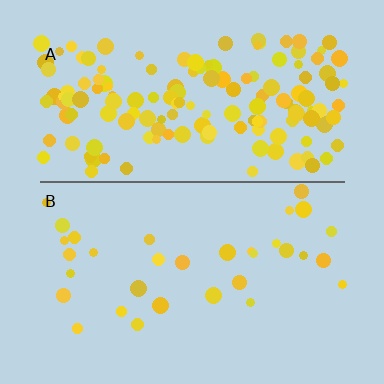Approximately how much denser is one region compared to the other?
Approximately 4.5× — region A over region B.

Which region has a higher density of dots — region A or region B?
A (the top).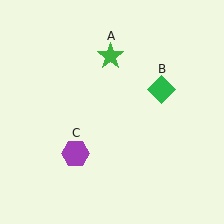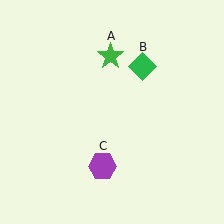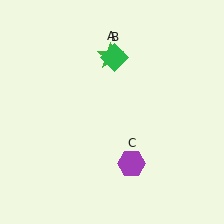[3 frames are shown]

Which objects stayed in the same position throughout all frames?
Green star (object A) remained stationary.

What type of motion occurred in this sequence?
The green diamond (object B), purple hexagon (object C) rotated counterclockwise around the center of the scene.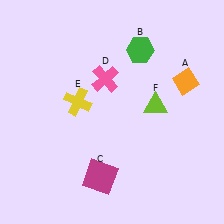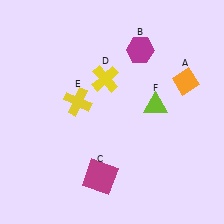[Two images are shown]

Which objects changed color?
B changed from green to magenta. D changed from pink to yellow.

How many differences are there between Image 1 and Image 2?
There are 2 differences between the two images.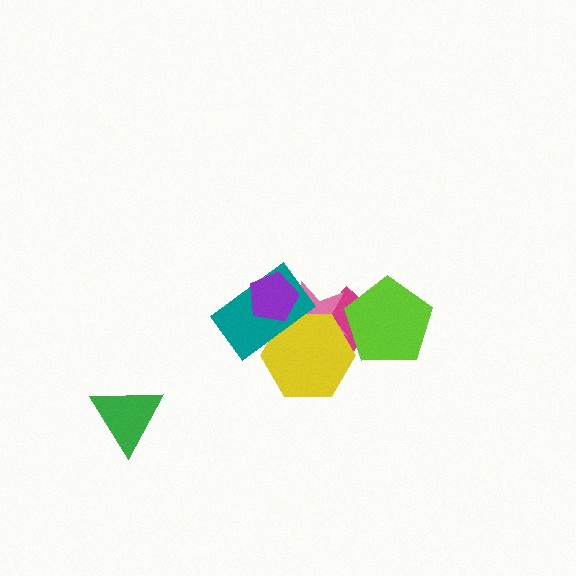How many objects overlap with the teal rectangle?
3 objects overlap with the teal rectangle.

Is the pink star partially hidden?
Yes, it is partially covered by another shape.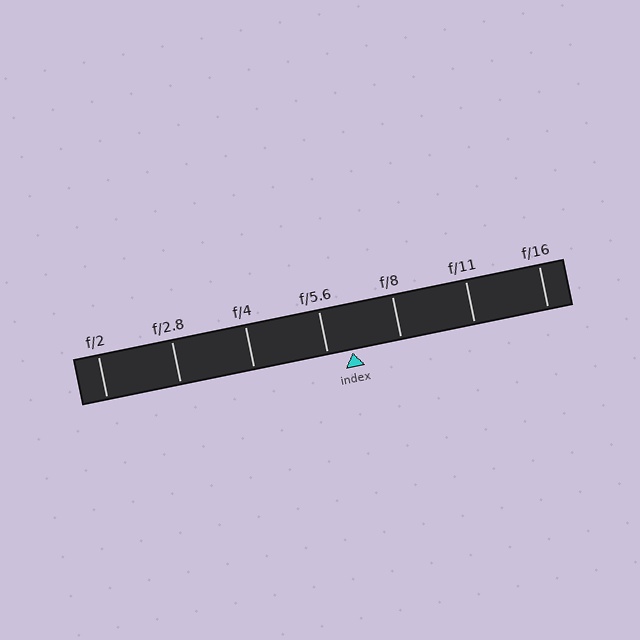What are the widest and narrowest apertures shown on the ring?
The widest aperture shown is f/2 and the narrowest is f/16.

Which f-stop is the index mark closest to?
The index mark is closest to f/5.6.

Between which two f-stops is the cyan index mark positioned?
The index mark is between f/5.6 and f/8.